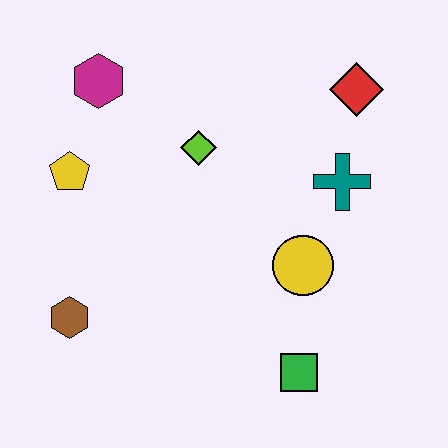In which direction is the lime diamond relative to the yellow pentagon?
The lime diamond is to the right of the yellow pentagon.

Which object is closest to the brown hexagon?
The yellow pentagon is closest to the brown hexagon.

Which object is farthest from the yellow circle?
The magenta hexagon is farthest from the yellow circle.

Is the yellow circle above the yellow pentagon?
No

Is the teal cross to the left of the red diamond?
Yes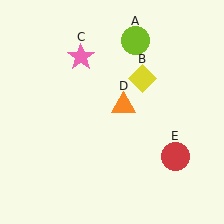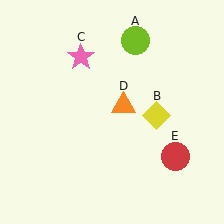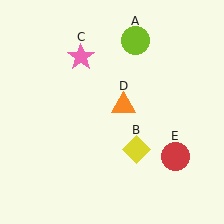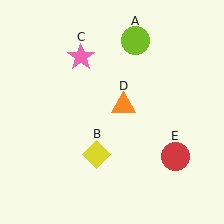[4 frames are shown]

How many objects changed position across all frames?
1 object changed position: yellow diamond (object B).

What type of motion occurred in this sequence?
The yellow diamond (object B) rotated clockwise around the center of the scene.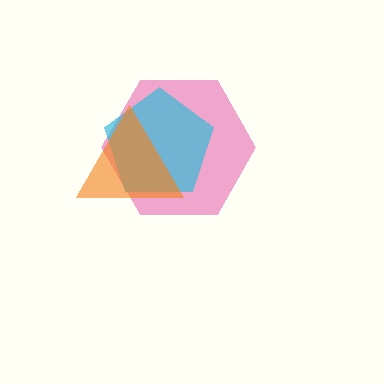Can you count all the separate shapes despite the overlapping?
Yes, there are 3 separate shapes.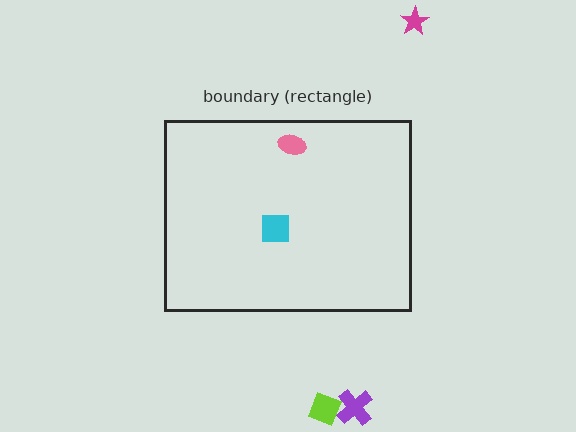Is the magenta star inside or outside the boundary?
Outside.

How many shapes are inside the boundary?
2 inside, 3 outside.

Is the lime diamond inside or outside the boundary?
Outside.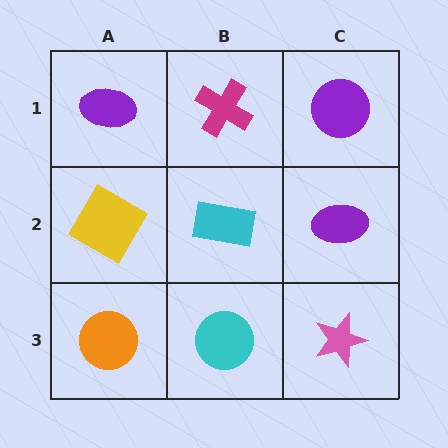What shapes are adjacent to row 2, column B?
A magenta cross (row 1, column B), a cyan circle (row 3, column B), a yellow diamond (row 2, column A), a purple ellipse (row 2, column C).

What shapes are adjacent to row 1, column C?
A purple ellipse (row 2, column C), a magenta cross (row 1, column B).